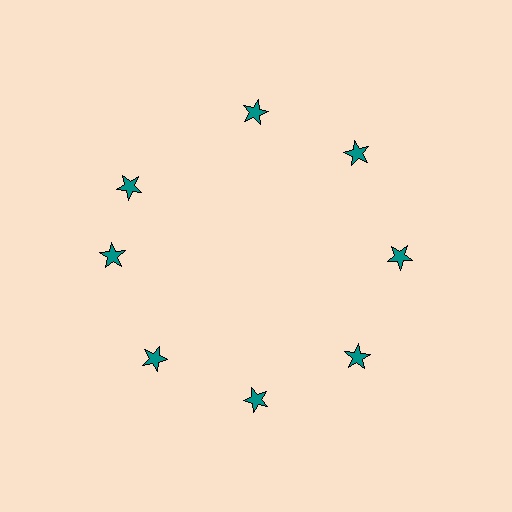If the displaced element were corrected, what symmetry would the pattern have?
It would have 8-fold rotational symmetry — the pattern would map onto itself every 45 degrees.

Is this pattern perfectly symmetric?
No. The 8 teal stars are arranged in a ring, but one element near the 10 o'clock position is rotated out of alignment along the ring, breaking the 8-fold rotational symmetry.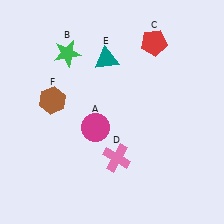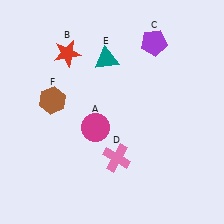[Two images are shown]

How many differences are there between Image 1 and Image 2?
There are 2 differences between the two images.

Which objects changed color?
B changed from green to red. C changed from red to purple.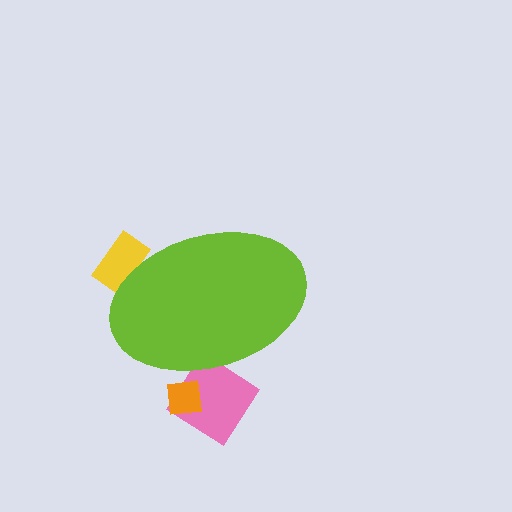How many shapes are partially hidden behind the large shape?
3 shapes are partially hidden.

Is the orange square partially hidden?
Yes, the orange square is partially hidden behind the lime ellipse.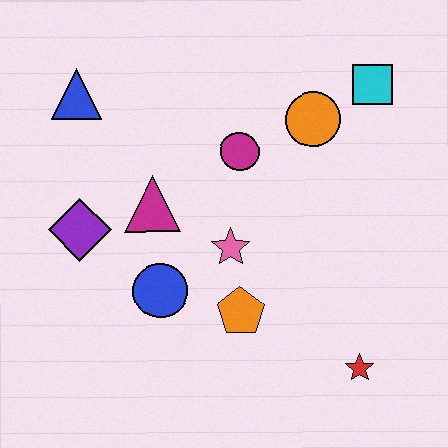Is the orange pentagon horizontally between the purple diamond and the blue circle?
No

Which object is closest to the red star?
The orange pentagon is closest to the red star.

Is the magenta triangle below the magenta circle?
Yes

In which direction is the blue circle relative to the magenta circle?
The blue circle is below the magenta circle.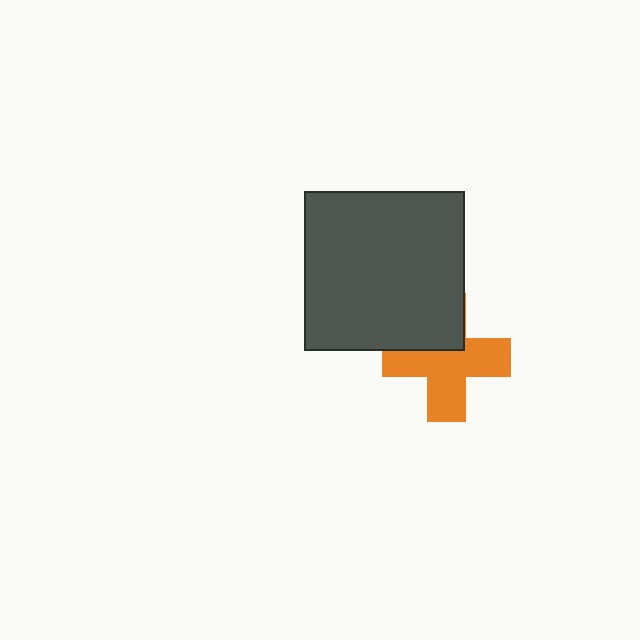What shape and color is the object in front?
The object in front is a dark gray square.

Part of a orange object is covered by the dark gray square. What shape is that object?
It is a cross.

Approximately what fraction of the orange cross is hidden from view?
Roughly 33% of the orange cross is hidden behind the dark gray square.